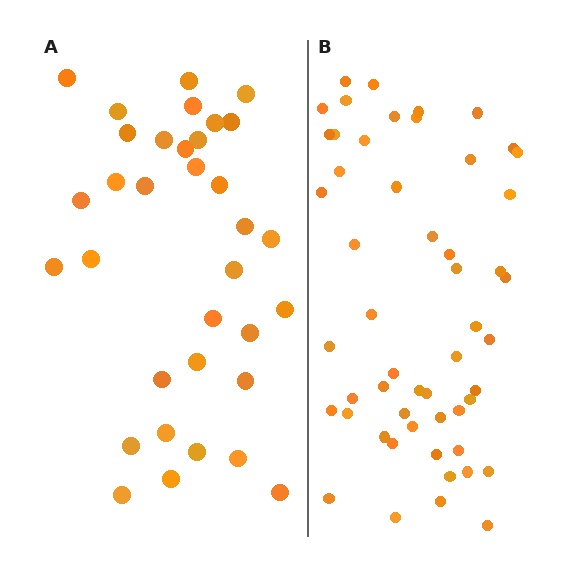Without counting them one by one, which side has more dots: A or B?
Region B (the right region) has more dots.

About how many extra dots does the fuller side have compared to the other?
Region B has approximately 20 more dots than region A.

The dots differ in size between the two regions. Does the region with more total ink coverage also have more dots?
No. Region A has more total ink coverage because its dots are larger, but region B actually contains more individual dots. Total area can be misleading — the number of items is what matters here.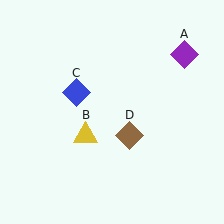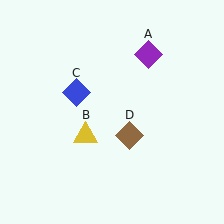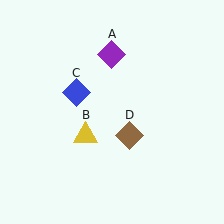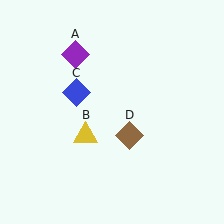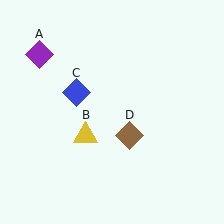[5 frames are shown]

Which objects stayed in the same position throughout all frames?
Yellow triangle (object B) and blue diamond (object C) and brown diamond (object D) remained stationary.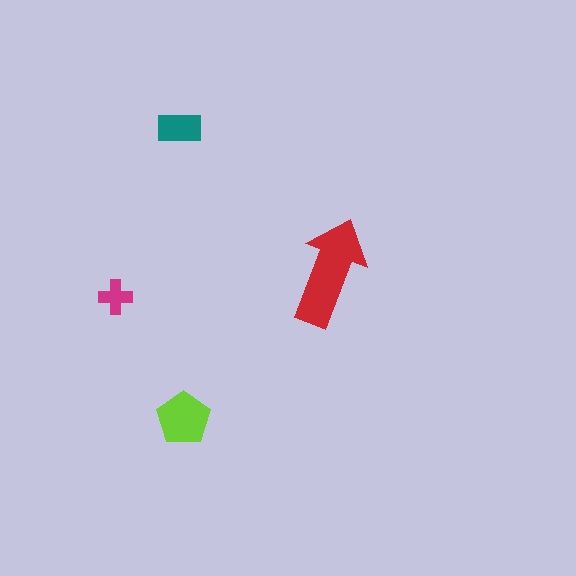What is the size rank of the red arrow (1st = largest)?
1st.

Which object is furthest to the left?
The magenta cross is leftmost.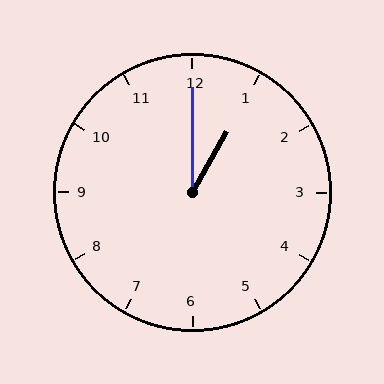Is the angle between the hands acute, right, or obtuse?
It is acute.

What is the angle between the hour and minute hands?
Approximately 30 degrees.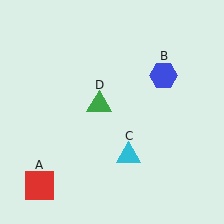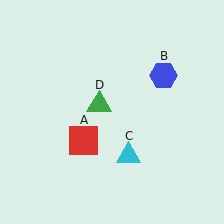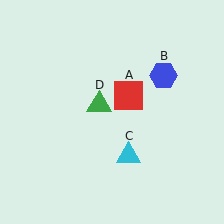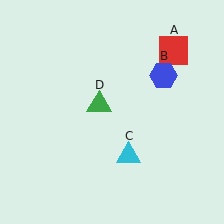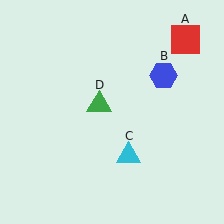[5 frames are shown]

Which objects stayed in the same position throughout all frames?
Blue hexagon (object B) and cyan triangle (object C) and green triangle (object D) remained stationary.